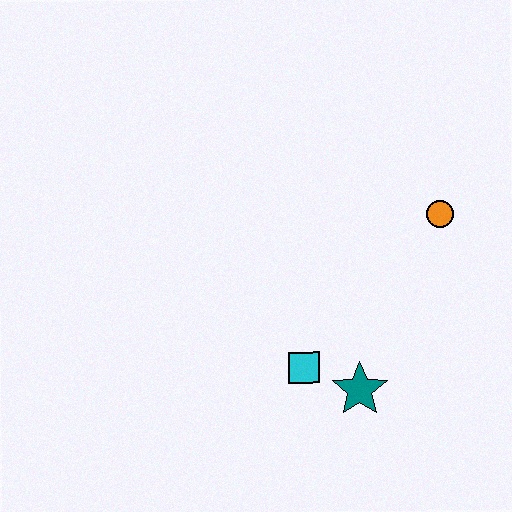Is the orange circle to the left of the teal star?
No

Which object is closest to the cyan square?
The teal star is closest to the cyan square.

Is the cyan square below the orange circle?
Yes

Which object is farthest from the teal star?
The orange circle is farthest from the teal star.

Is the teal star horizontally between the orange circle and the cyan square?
Yes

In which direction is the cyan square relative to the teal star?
The cyan square is to the left of the teal star.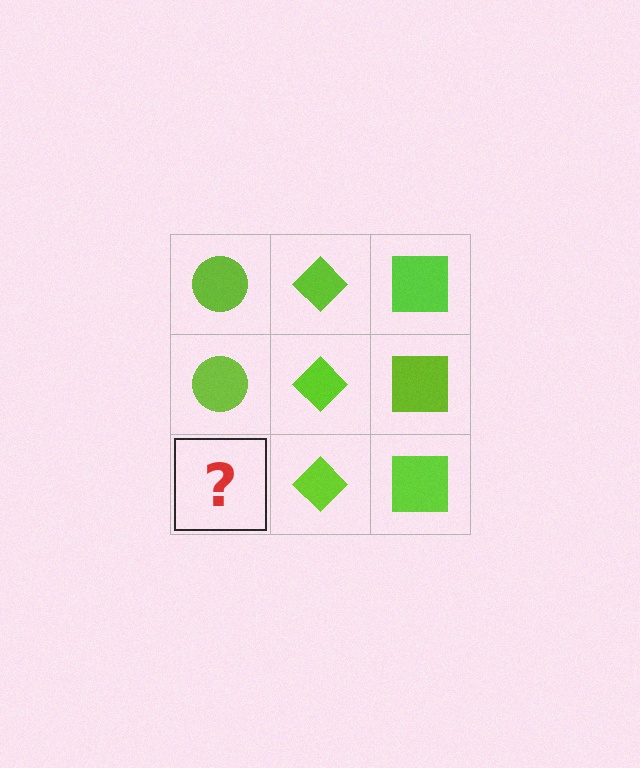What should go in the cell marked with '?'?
The missing cell should contain a lime circle.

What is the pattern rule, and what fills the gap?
The rule is that each column has a consistent shape. The gap should be filled with a lime circle.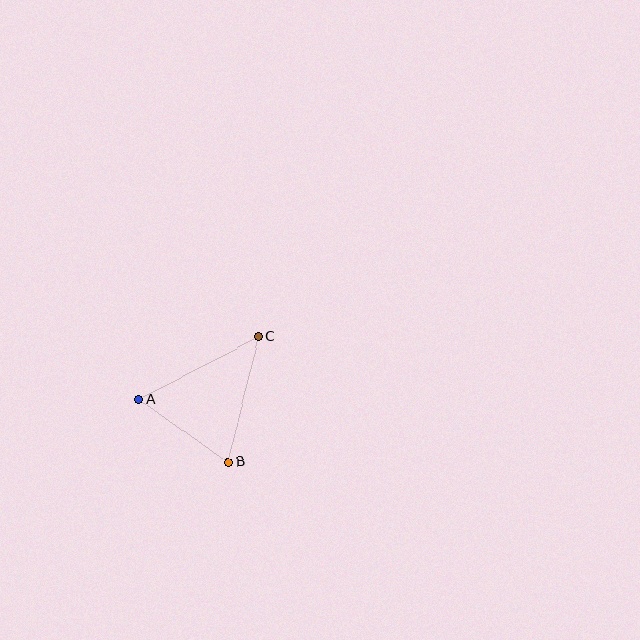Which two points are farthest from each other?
Points A and C are farthest from each other.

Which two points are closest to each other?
Points A and B are closest to each other.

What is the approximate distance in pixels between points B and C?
The distance between B and C is approximately 129 pixels.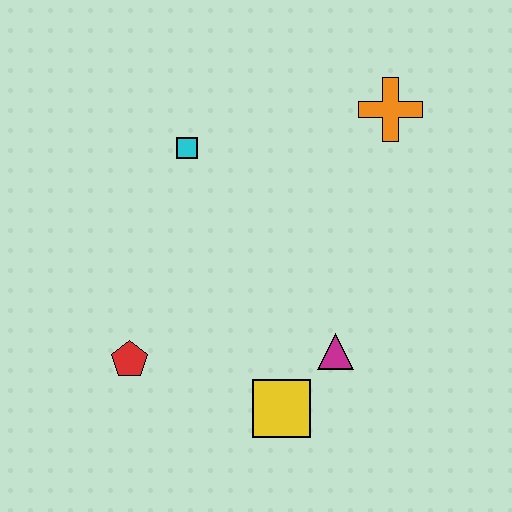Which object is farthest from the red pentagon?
The orange cross is farthest from the red pentagon.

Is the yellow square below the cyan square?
Yes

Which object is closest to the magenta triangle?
The yellow square is closest to the magenta triangle.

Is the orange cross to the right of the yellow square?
Yes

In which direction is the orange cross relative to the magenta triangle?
The orange cross is above the magenta triangle.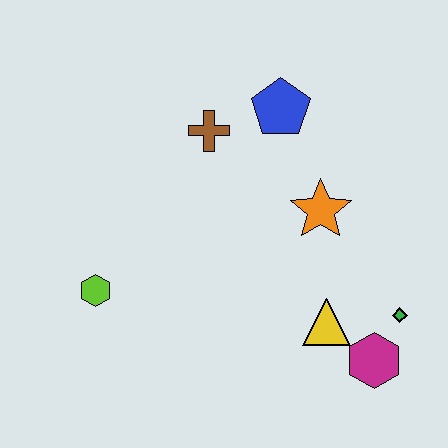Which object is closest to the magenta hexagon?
The green diamond is closest to the magenta hexagon.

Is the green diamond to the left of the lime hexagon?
No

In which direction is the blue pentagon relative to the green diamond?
The blue pentagon is above the green diamond.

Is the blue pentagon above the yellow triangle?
Yes